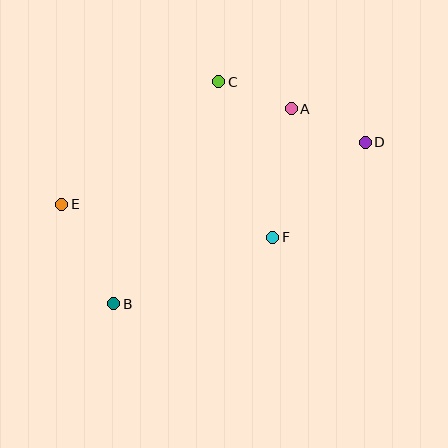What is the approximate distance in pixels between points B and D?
The distance between B and D is approximately 299 pixels.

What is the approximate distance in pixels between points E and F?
The distance between E and F is approximately 214 pixels.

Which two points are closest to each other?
Points A and C are closest to each other.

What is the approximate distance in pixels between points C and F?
The distance between C and F is approximately 165 pixels.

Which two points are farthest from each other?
Points D and E are farthest from each other.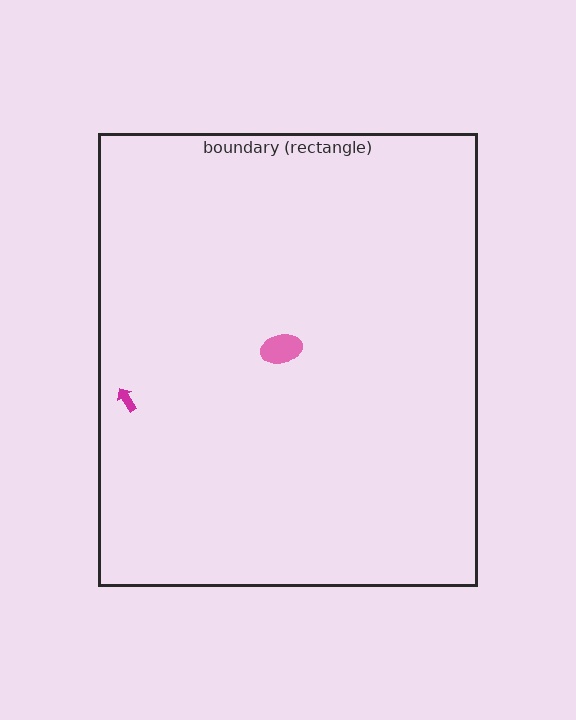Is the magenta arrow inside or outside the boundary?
Inside.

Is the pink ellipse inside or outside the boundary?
Inside.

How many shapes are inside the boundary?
2 inside, 0 outside.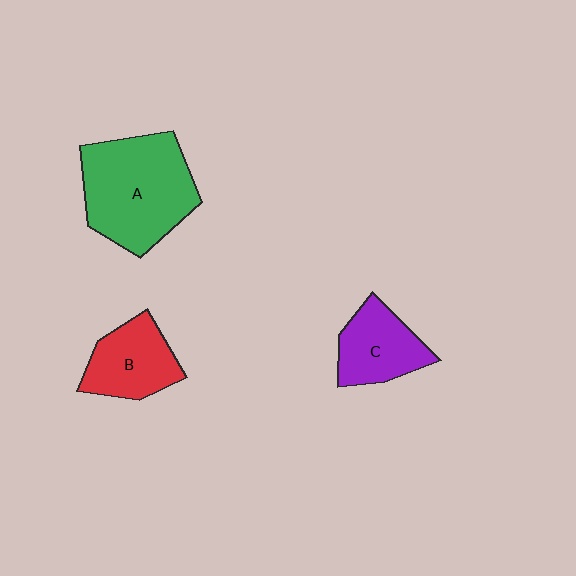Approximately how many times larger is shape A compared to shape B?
Approximately 1.8 times.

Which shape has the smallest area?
Shape C (purple).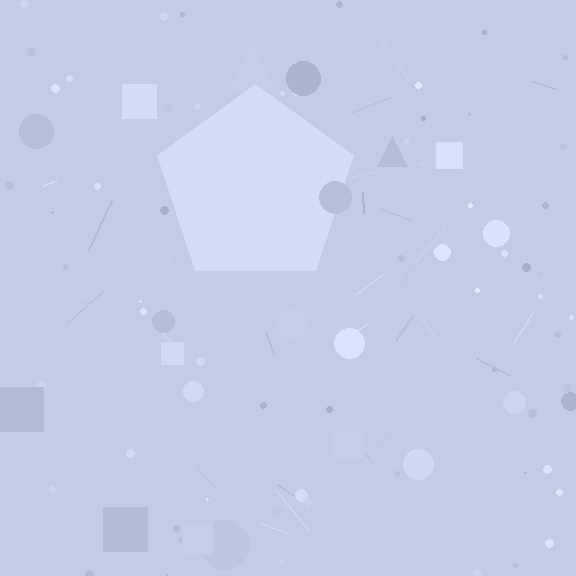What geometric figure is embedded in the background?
A pentagon is embedded in the background.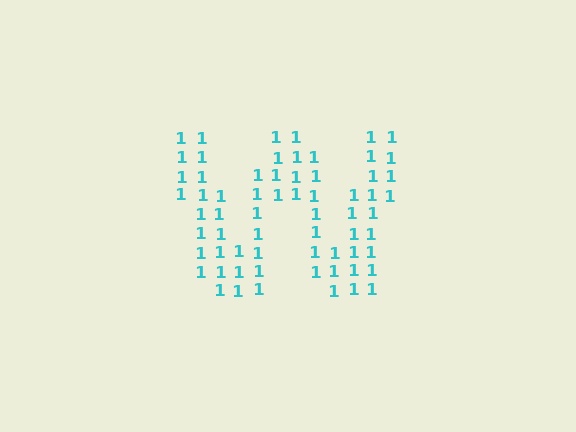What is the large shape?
The large shape is the letter W.